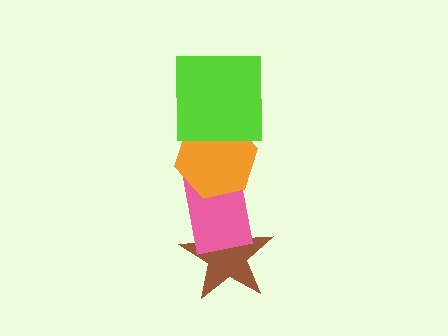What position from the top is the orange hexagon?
The orange hexagon is 2nd from the top.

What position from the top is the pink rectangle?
The pink rectangle is 3rd from the top.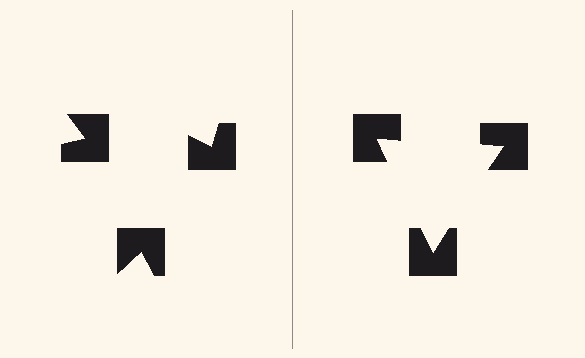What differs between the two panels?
The notched squares are positioned identically on both sides; only the wedge orientations differ. On the right they align to a triangle; on the left they are misaligned.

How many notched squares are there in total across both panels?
6 — 3 on each side.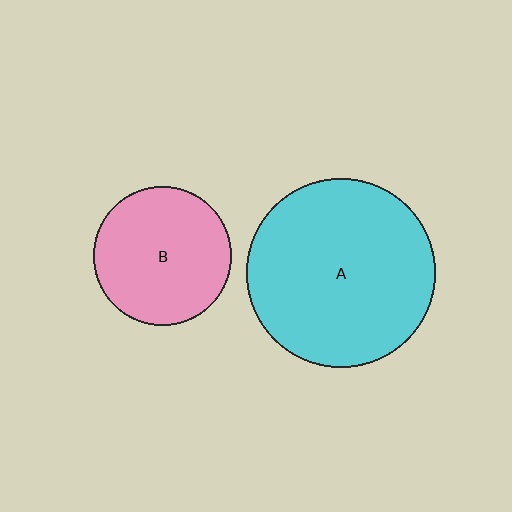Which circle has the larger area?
Circle A (cyan).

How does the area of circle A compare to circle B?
Approximately 1.9 times.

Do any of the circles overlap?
No, none of the circles overlap.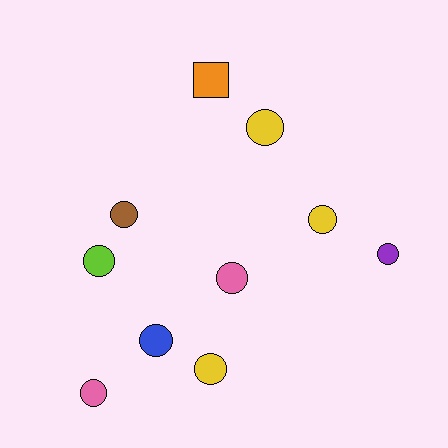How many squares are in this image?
There is 1 square.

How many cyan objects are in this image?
There are no cyan objects.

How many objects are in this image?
There are 10 objects.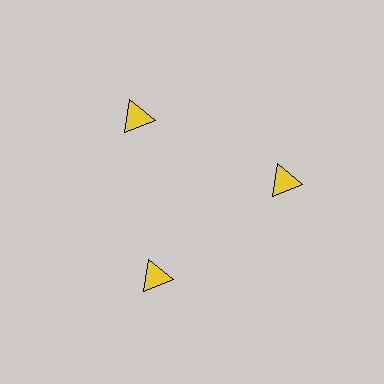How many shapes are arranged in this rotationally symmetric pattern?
There are 3 shapes, arranged in 3 groups of 1.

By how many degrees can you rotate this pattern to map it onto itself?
The pattern maps onto itself every 120 degrees of rotation.